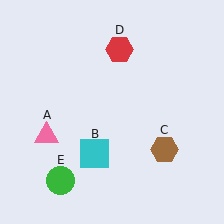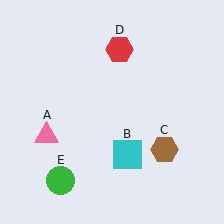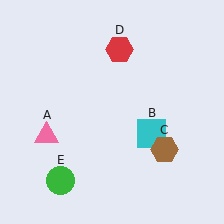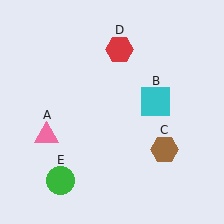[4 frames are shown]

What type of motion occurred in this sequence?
The cyan square (object B) rotated counterclockwise around the center of the scene.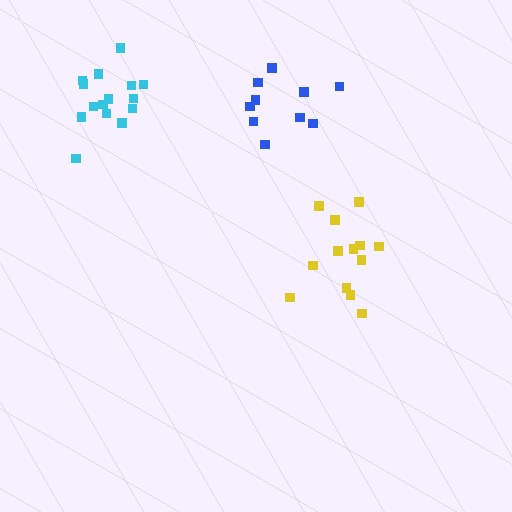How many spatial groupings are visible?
There are 3 spatial groupings.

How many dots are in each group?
Group 1: 13 dots, Group 2: 15 dots, Group 3: 10 dots (38 total).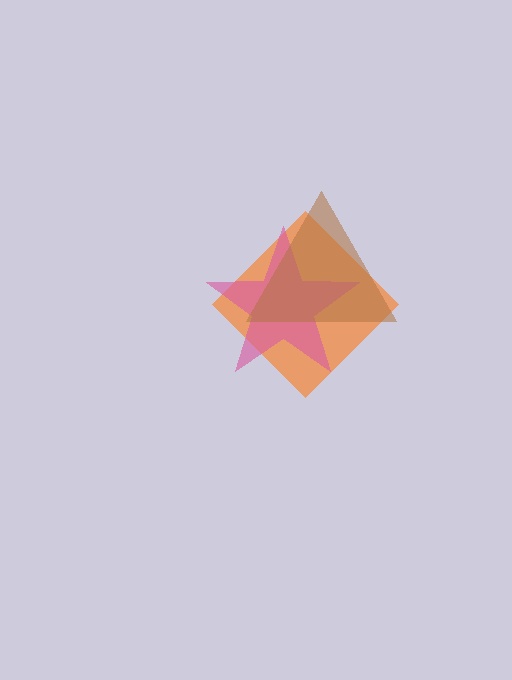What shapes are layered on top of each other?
The layered shapes are: an orange diamond, a pink star, a brown triangle.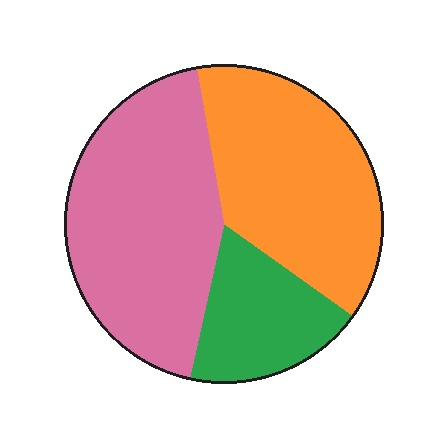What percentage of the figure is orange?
Orange takes up between a quarter and a half of the figure.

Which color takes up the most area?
Pink, at roughly 45%.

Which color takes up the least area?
Green, at roughly 20%.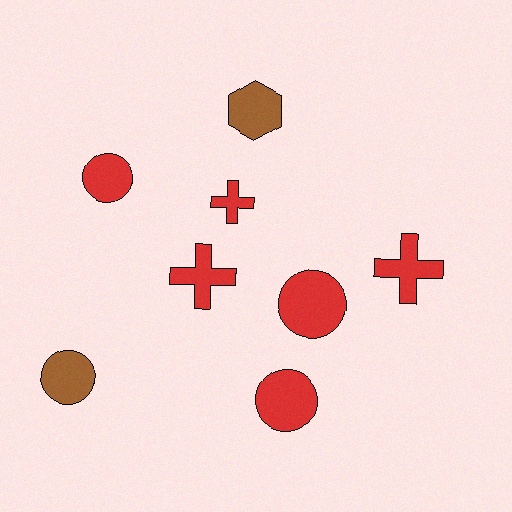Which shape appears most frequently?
Circle, with 4 objects.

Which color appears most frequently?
Red, with 6 objects.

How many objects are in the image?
There are 8 objects.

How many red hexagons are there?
There are no red hexagons.